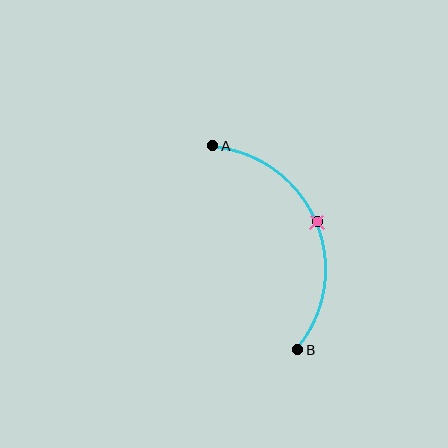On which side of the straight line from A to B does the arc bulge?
The arc bulges to the right of the straight line connecting A and B.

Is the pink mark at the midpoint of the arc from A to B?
Yes. The pink mark lies on the arc at equal arc-length from both A and B — it is the arc midpoint.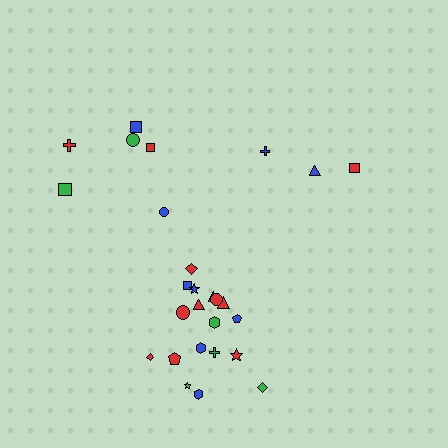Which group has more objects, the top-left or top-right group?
The top-left group.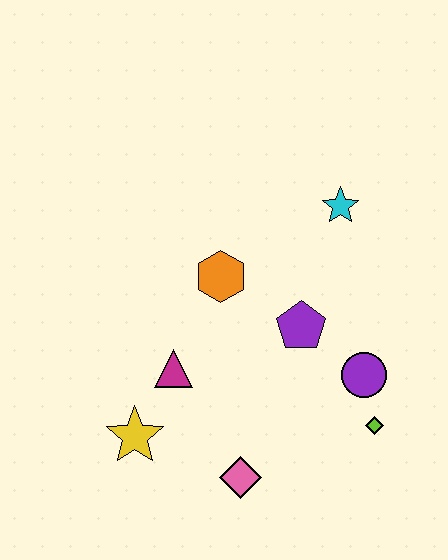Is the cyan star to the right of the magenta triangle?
Yes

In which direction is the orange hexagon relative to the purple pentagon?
The orange hexagon is to the left of the purple pentagon.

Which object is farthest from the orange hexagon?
The lime diamond is farthest from the orange hexagon.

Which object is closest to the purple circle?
The lime diamond is closest to the purple circle.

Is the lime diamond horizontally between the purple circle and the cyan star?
No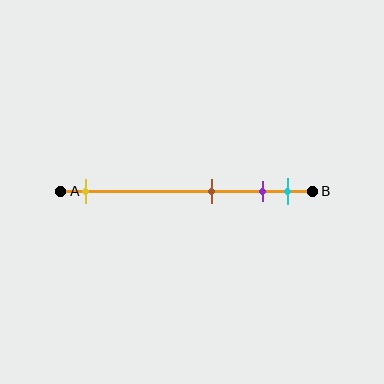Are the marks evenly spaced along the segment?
No, the marks are not evenly spaced.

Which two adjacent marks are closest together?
The purple and cyan marks are the closest adjacent pair.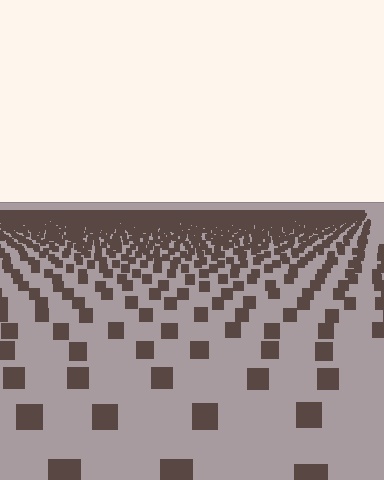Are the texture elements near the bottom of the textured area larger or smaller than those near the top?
Larger. Near the bottom, elements are closer to the viewer and appear at a bigger on-screen size.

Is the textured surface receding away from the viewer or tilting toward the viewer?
The surface is receding away from the viewer. Texture elements get smaller and denser toward the top.